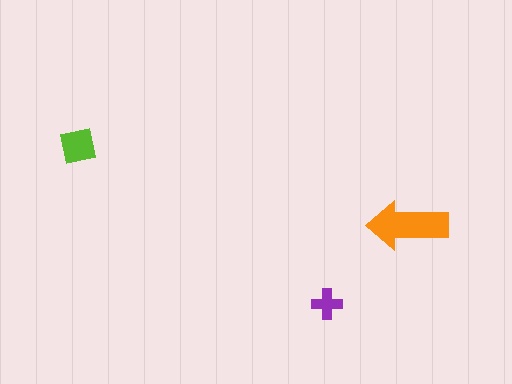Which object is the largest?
The orange arrow.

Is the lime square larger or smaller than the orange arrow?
Smaller.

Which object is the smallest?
The purple cross.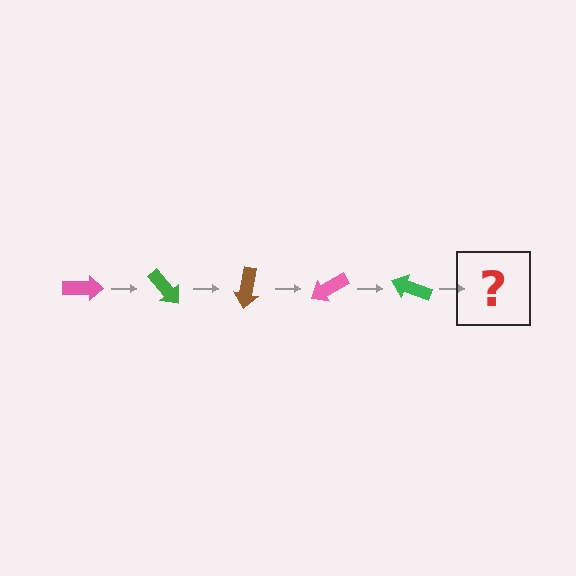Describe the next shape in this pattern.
It should be a brown arrow, rotated 250 degrees from the start.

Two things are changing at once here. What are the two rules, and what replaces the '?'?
The two rules are that it rotates 50 degrees each step and the color cycles through pink, green, and brown. The '?' should be a brown arrow, rotated 250 degrees from the start.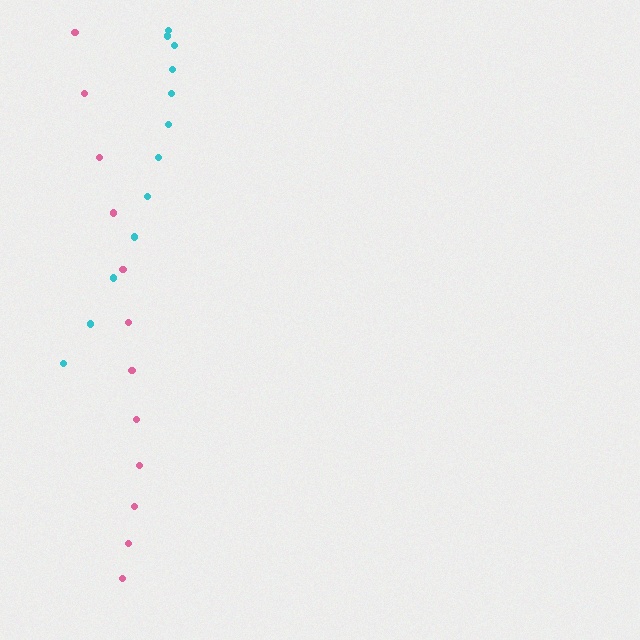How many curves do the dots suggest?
There are 2 distinct paths.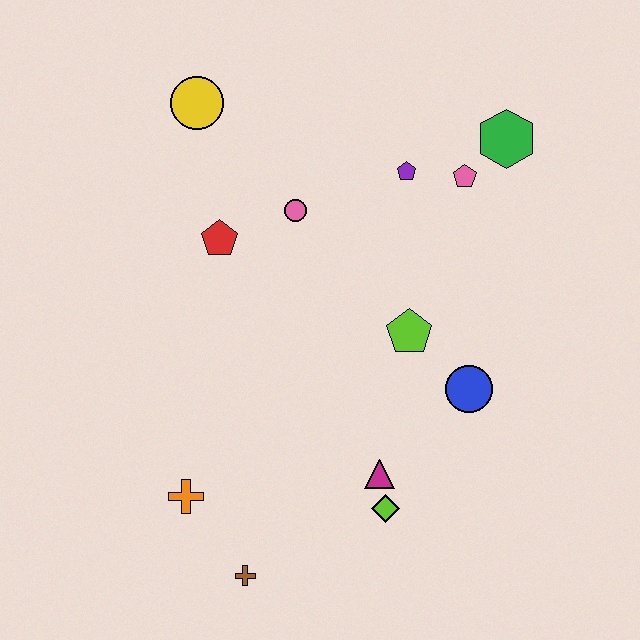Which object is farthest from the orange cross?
The green hexagon is farthest from the orange cross.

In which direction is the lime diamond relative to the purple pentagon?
The lime diamond is below the purple pentagon.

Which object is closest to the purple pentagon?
The pink pentagon is closest to the purple pentagon.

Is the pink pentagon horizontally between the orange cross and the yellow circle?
No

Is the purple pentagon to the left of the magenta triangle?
No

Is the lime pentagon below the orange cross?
No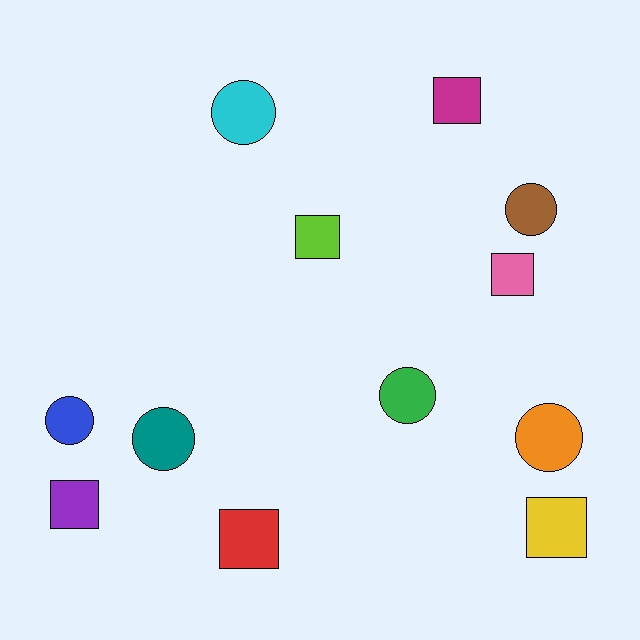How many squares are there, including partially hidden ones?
There are 6 squares.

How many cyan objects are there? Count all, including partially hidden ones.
There is 1 cyan object.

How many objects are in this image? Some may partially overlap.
There are 12 objects.